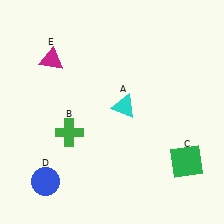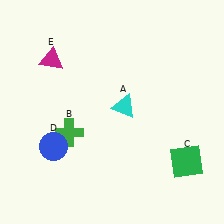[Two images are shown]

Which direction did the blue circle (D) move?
The blue circle (D) moved up.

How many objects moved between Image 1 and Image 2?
1 object moved between the two images.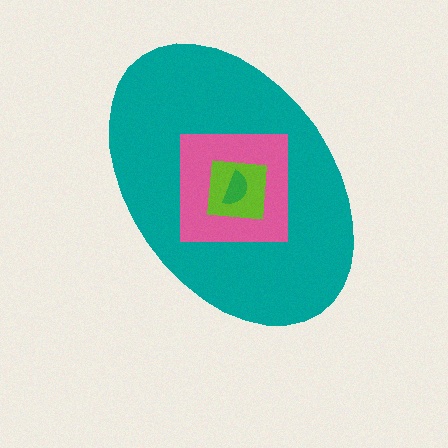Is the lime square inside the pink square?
Yes.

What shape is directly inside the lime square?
The green semicircle.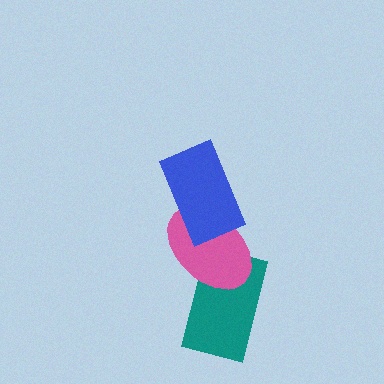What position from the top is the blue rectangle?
The blue rectangle is 1st from the top.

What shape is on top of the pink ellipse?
The blue rectangle is on top of the pink ellipse.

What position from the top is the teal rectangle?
The teal rectangle is 3rd from the top.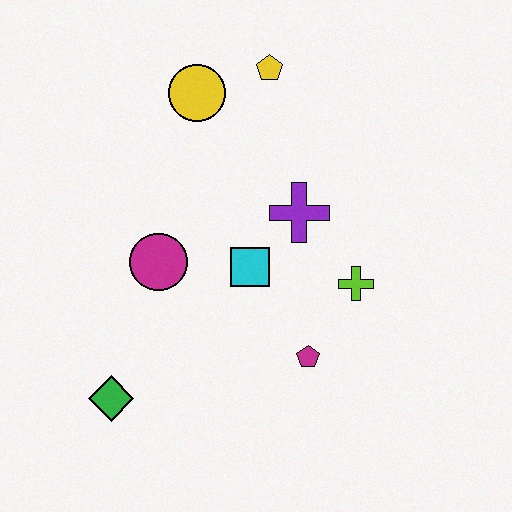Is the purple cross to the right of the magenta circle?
Yes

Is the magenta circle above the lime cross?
Yes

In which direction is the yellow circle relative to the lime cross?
The yellow circle is above the lime cross.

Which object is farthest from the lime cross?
The green diamond is farthest from the lime cross.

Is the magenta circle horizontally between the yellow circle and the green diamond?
Yes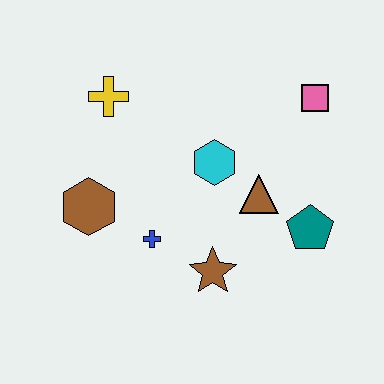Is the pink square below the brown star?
No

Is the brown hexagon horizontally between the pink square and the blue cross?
No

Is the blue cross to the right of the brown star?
No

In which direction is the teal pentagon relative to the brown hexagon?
The teal pentagon is to the right of the brown hexagon.